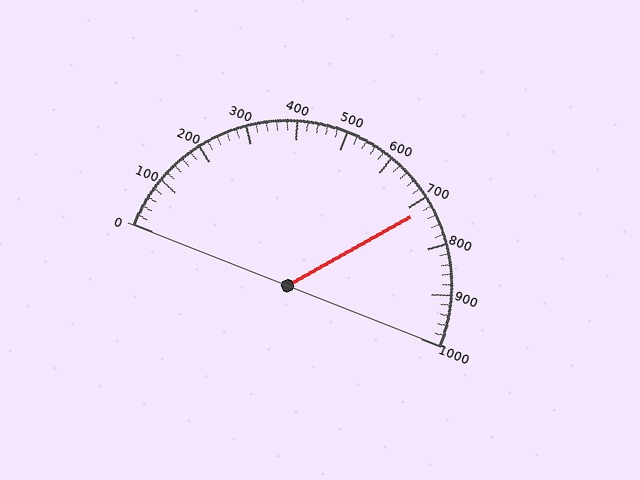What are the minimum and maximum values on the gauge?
The gauge ranges from 0 to 1000.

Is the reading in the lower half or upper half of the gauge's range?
The reading is in the upper half of the range (0 to 1000).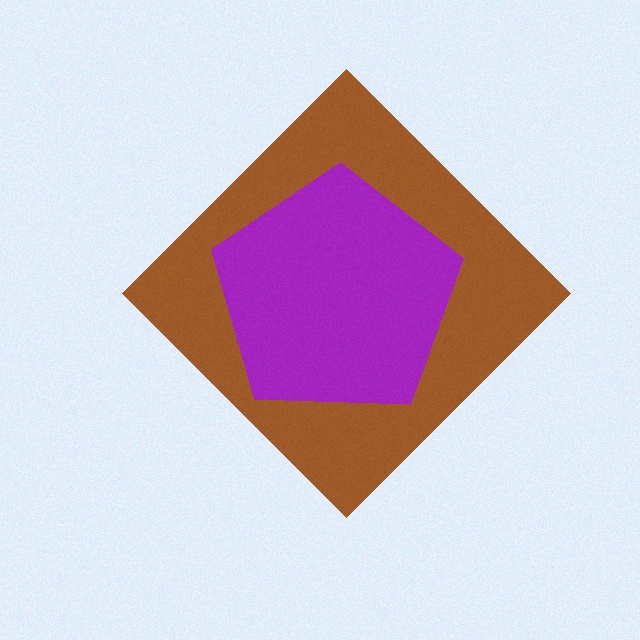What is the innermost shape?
The purple pentagon.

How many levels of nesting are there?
2.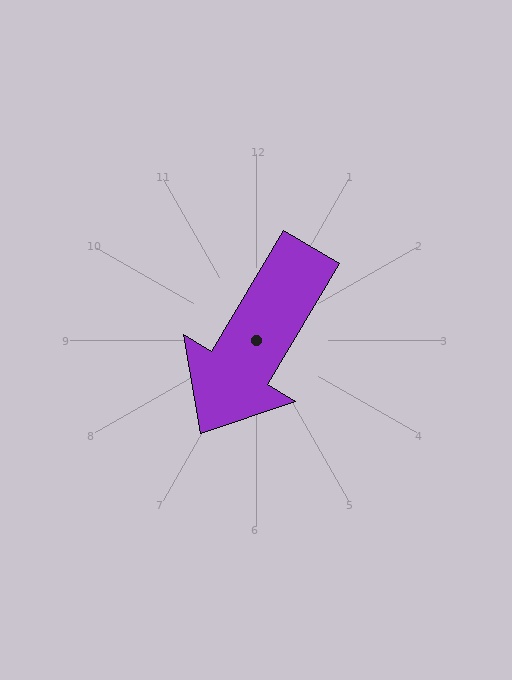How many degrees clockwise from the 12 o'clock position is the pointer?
Approximately 211 degrees.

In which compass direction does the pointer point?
Southwest.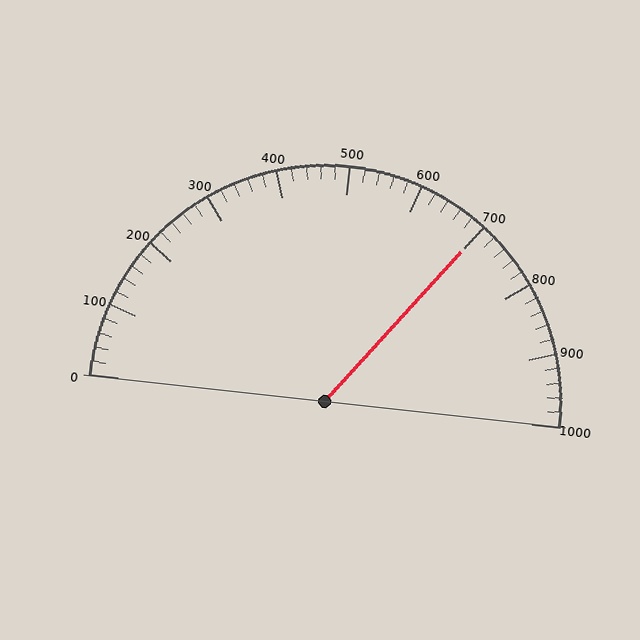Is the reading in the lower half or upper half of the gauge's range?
The reading is in the upper half of the range (0 to 1000).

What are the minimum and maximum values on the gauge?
The gauge ranges from 0 to 1000.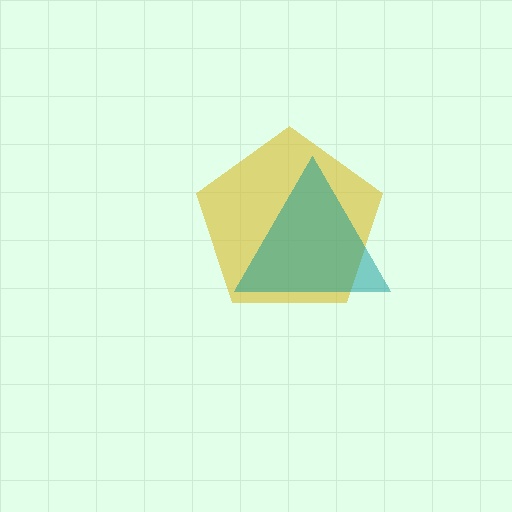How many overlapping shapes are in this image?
There are 2 overlapping shapes in the image.